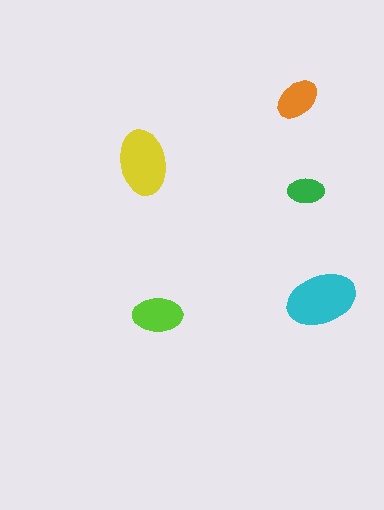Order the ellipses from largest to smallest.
the cyan one, the yellow one, the lime one, the orange one, the green one.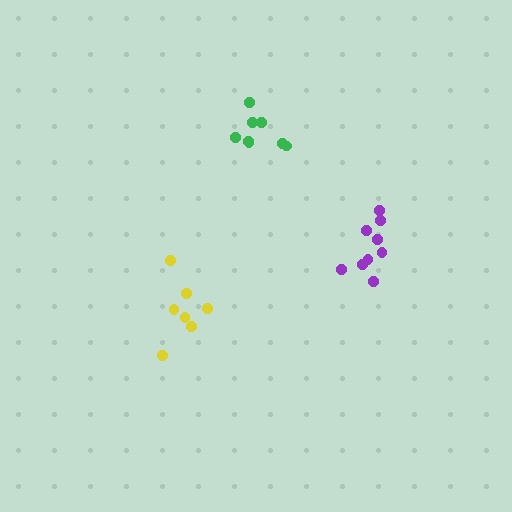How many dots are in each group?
Group 1: 7 dots, Group 2: 9 dots, Group 3: 8 dots (24 total).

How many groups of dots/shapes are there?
There are 3 groups.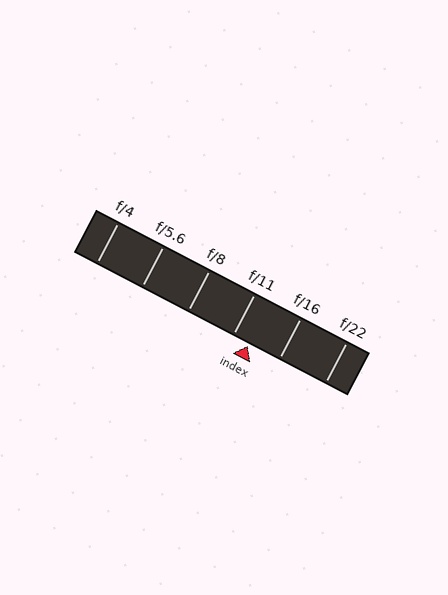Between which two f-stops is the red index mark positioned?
The index mark is between f/11 and f/16.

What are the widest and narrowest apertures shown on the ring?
The widest aperture shown is f/4 and the narrowest is f/22.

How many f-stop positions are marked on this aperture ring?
There are 6 f-stop positions marked.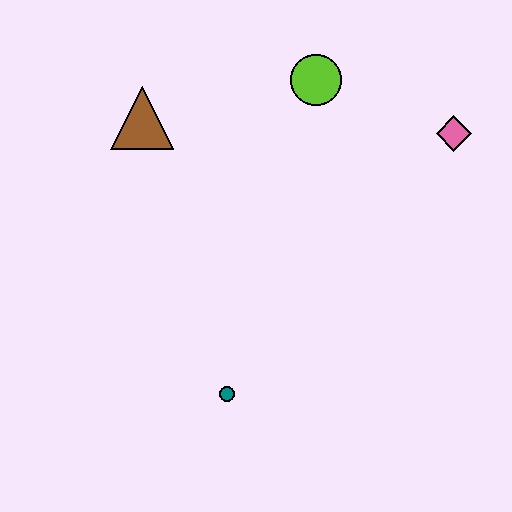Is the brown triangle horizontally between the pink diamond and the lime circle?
No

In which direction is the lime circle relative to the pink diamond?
The lime circle is to the left of the pink diamond.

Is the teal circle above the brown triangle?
No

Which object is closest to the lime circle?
The pink diamond is closest to the lime circle.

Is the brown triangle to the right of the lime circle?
No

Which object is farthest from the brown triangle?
The pink diamond is farthest from the brown triangle.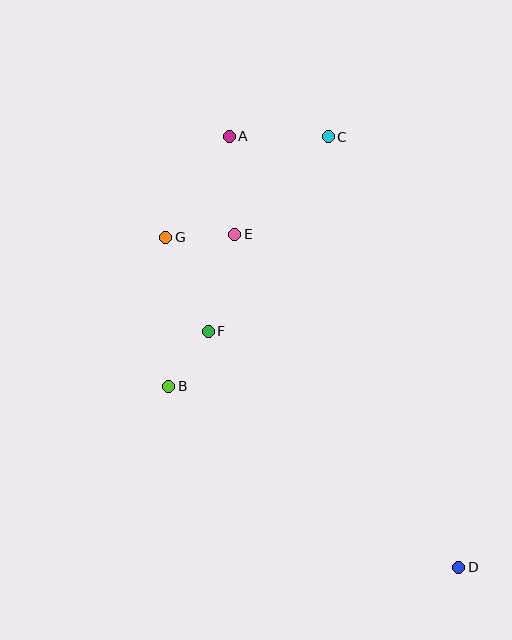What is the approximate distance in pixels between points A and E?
The distance between A and E is approximately 98 pixels.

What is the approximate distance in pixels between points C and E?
The distance between C and E is approximately 135 pixels.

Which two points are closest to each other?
Points B and F are closest to each other.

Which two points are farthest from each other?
Points A and D are farthest from each other.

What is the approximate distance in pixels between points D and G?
The distance between D and G is approximately 441 pixels.